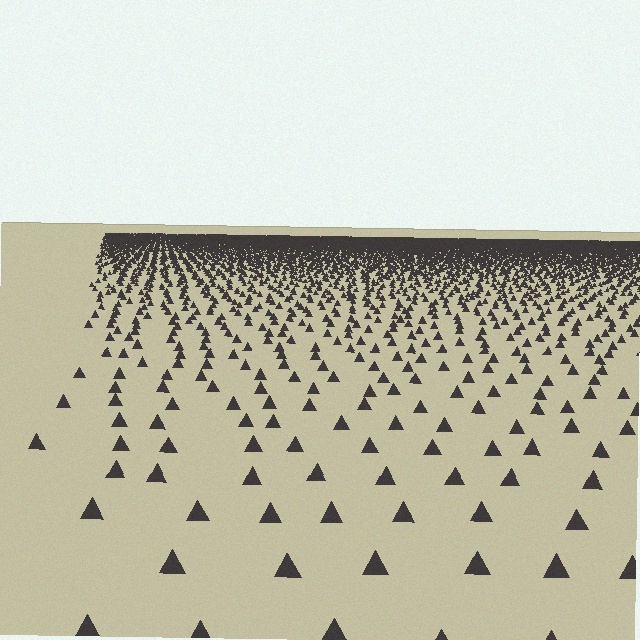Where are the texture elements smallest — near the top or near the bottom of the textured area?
Near the top.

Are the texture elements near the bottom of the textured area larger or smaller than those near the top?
Larger. Near the bottom, elements are closer to the viewer and appear at a bigger on-screen size.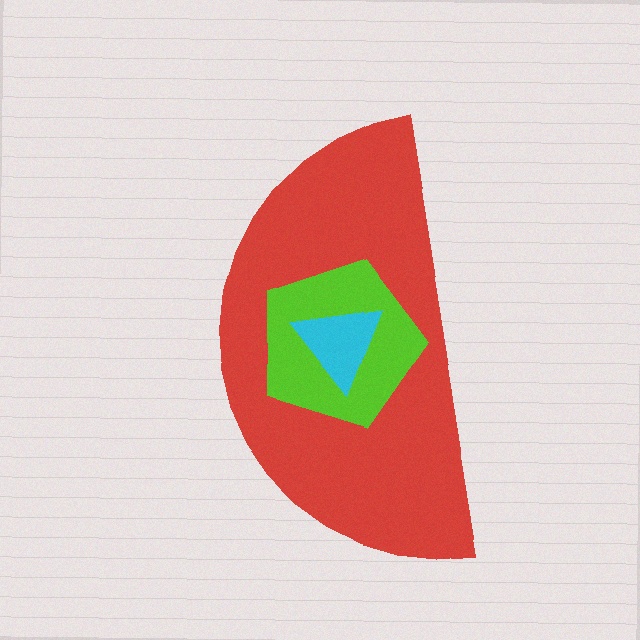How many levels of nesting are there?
3.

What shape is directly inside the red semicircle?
The lime pentagon.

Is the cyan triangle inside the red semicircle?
Yes.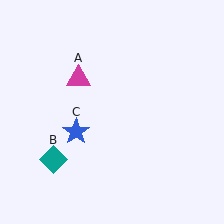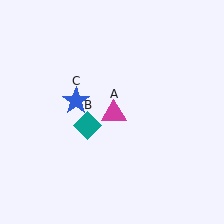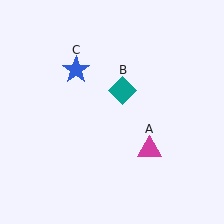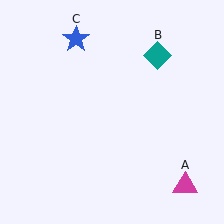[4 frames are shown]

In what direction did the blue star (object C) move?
The blue star (object C) moved up.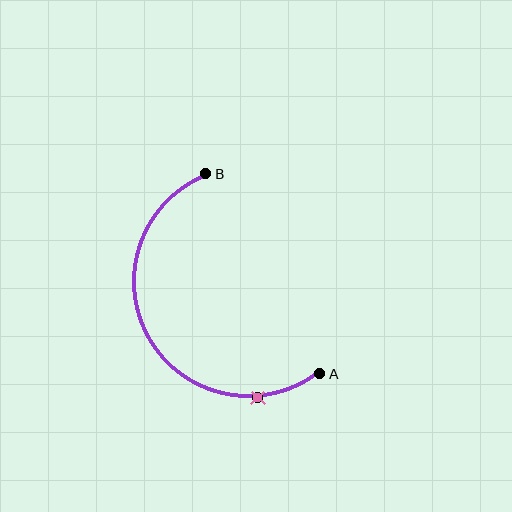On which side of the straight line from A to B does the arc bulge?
The arc bulges to the left of the straight line connecting A and B.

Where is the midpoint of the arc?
The arc midpoint is the point on the curve farthest from the straight line joining A and B. It sits to the left of that line.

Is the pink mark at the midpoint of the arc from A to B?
No. The pink mark lies on the arc but is closer to endpoint A. The arc midpoint would be at the point on the curve equidistant along the arc from both A and B.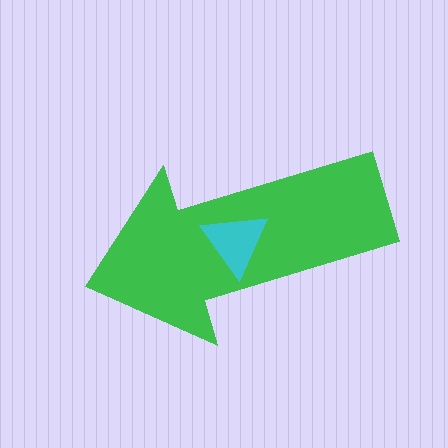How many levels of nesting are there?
2.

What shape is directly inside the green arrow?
The cyan triangle.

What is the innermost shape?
The cyan triangle.